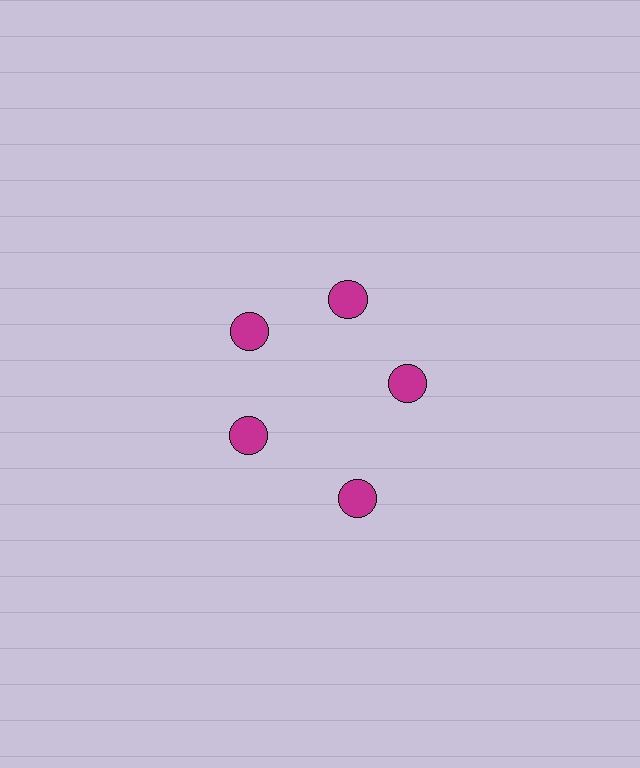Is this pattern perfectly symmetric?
No. The 5 magenta circles are arranged in a ring, but one element near the 5 o'clock position is pushed outward from the center, breaking the 5-fold rotational symmetry.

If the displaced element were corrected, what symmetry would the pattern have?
It would have 5-fold rotational symmetry — the pattern would map onto itself every 72 degrees.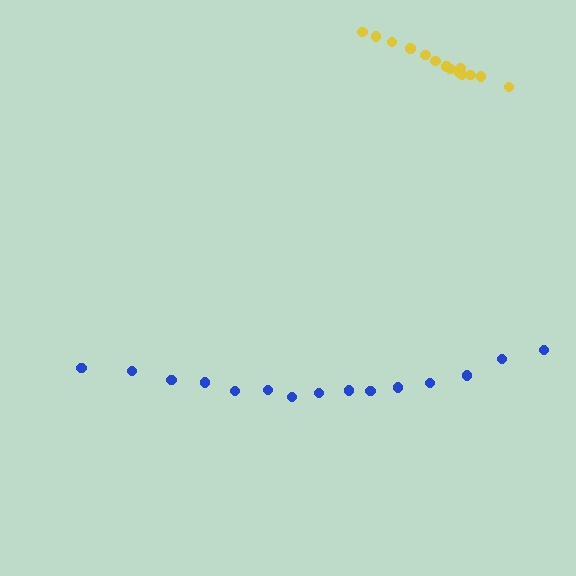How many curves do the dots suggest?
There are 2 distinct paths.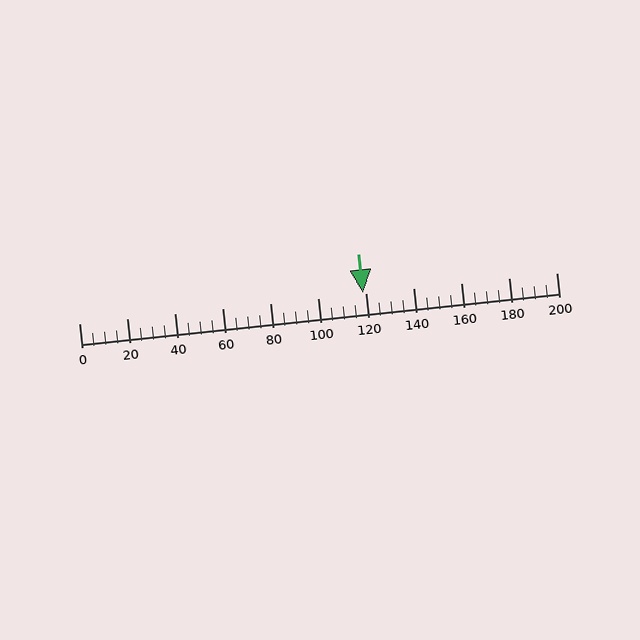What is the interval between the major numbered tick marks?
The major tick marks are spaced 20 units apart.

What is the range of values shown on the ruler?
The ruler shows values from 0 to 200.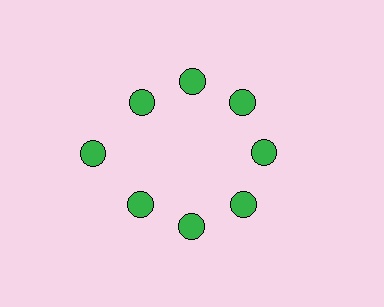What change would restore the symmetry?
The symmetry would be restored by moving it inward, back onto the ring so that all 8 circles sit at equal angles and equal distance from the center.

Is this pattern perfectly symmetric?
No. The 8 green circles are arranged in a ring, but one element near the 9 o'clock position is pushed outward from the center, breaking the 8-fold rotational symmetry.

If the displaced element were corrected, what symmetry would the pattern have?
It would have 8-fold rotational symmetry — the pattern would map onto itself every 45 degrees.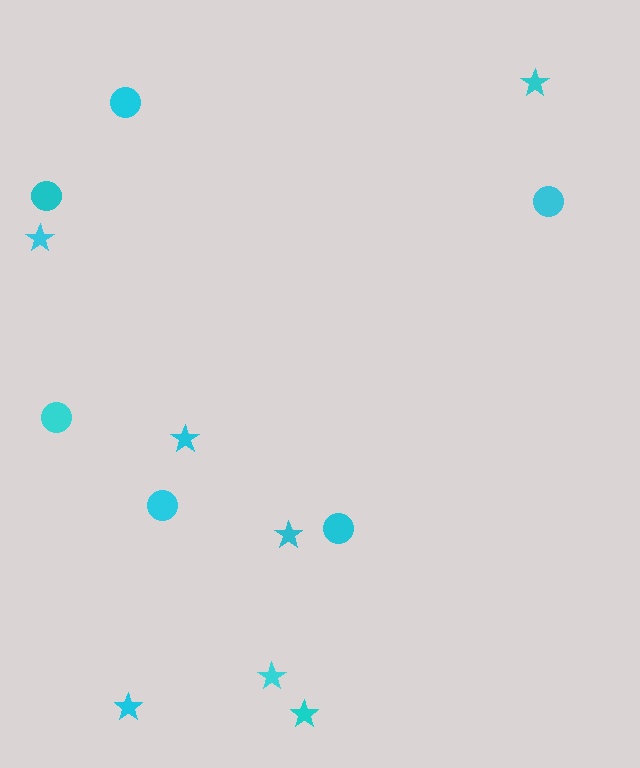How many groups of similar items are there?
There are 2 groups: one group of stars (7) and one group of circles (6).